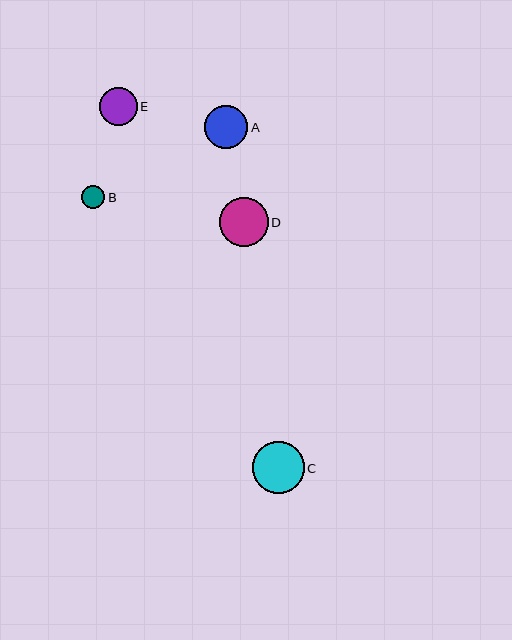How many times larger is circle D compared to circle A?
Circle D is approximately 1.1 times the size of circle A.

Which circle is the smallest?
Circle B is the smallest with a size of approximately 23 pixels.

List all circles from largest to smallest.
From largest to smallest: C, D, A, E, B.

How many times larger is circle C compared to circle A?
Circle C is approximately 1.2 times the size of circle A.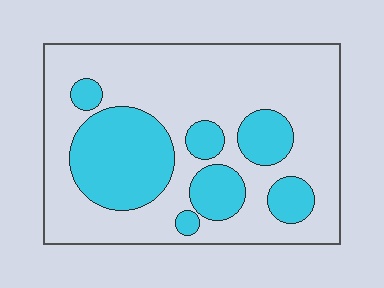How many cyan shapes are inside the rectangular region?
7.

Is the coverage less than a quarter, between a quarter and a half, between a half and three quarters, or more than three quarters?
Between a quarter and a half.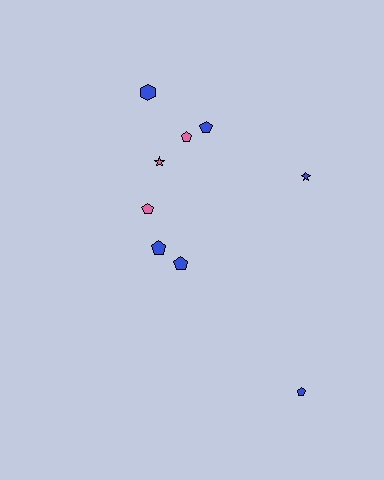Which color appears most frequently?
Blue, with 6 objects.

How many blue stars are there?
There is 1 blue star.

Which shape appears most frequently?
Pentagon, with 6 objects.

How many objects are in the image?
There are 9 objects.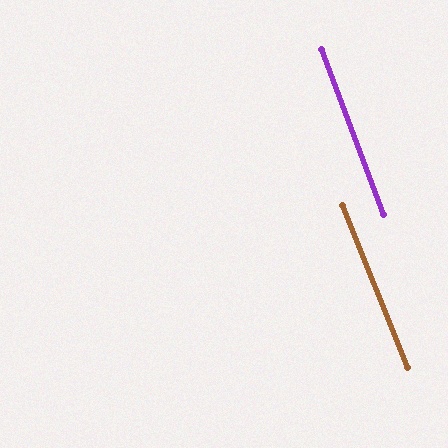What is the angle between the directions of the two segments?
Approximately 1 degree.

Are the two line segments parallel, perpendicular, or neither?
Parallel — their directions differ by only 1.3°.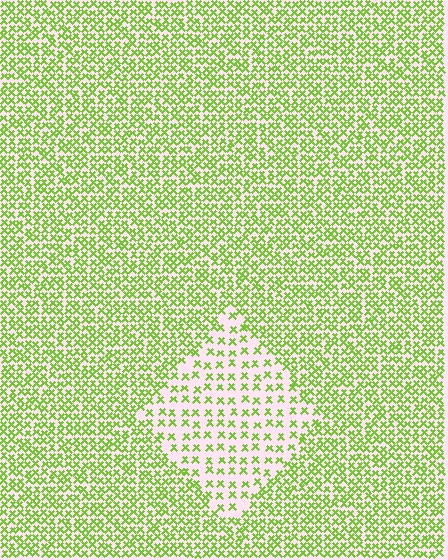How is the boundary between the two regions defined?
The boundary is defined by a change in element density (approximately 2.2x ratio). All elements are the same color, size, and shape.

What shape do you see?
I see a diamond.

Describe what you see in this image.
The image contains small lime elements arranged at two different densities. A diamond-shaped region is visible where the elements are less densely packed than the surrounding area.